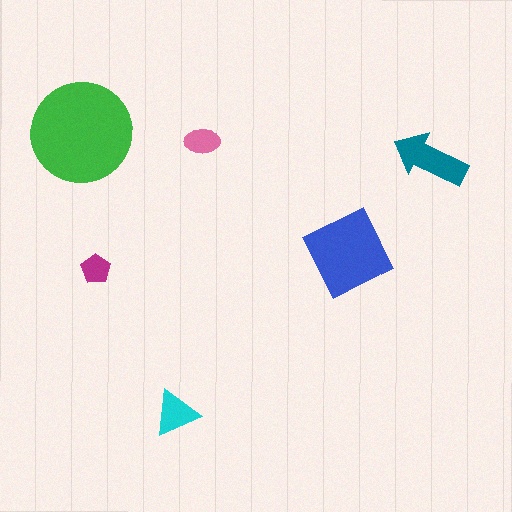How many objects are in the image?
There are 6 objects in the image.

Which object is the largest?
The green circle.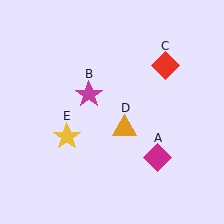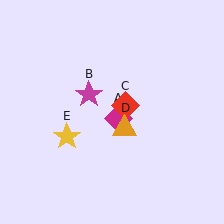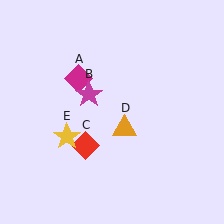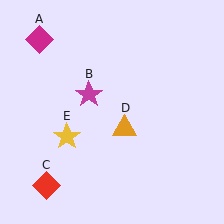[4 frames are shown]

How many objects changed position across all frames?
2 objects changed position: magenta diamond (object A), red diamond (object C).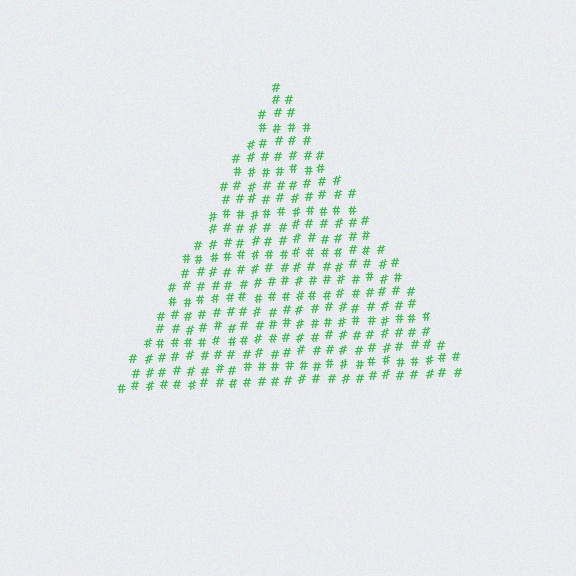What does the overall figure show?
The overall figure shows a triangle.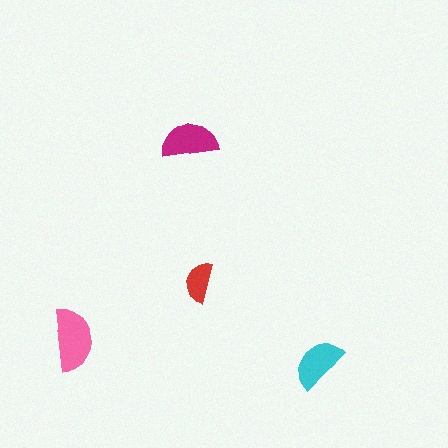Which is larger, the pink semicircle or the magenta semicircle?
The pink one.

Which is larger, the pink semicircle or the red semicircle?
The pink one.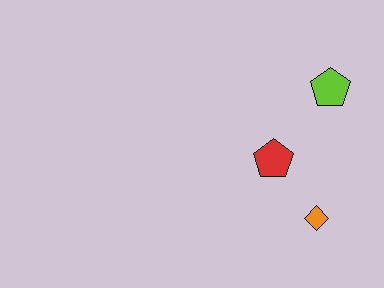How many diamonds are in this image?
There is 1 diamond.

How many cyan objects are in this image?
There are no cyan objects.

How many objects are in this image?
There are 3 objects.